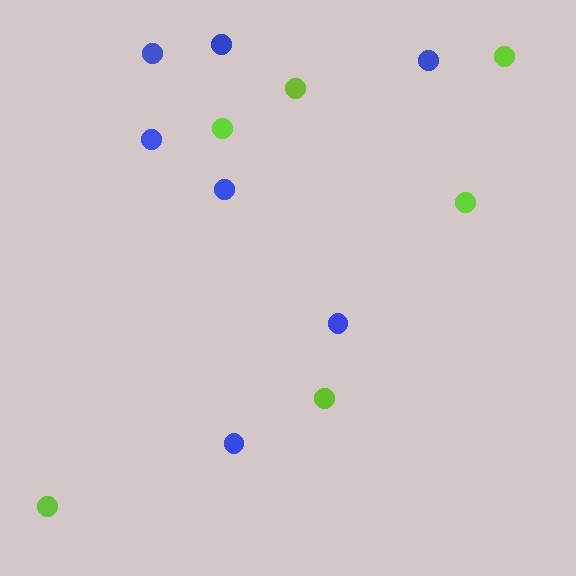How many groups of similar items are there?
There are 2 groups: one group of blue circles (7) and one group of lime circles (6).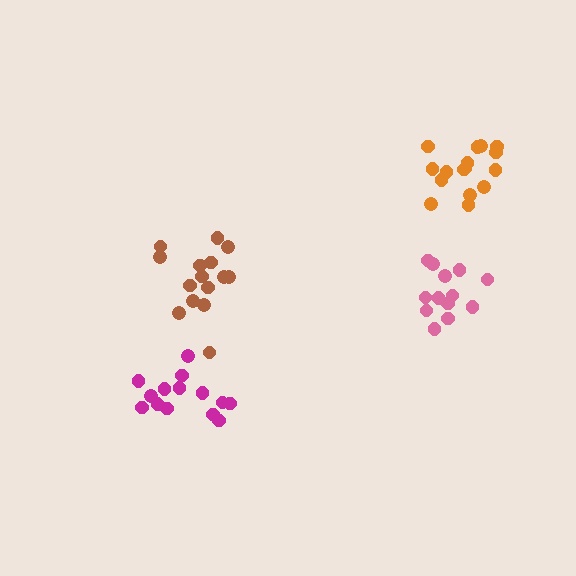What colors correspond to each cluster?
The clusters are colored: orange, brown, pink, magenta.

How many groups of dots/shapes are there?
There are 4 groups.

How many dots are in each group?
Group 1: 16 dots, Group 2: 15 dots, Group 3: 13 dots, Group 4: 14 dots (58 total).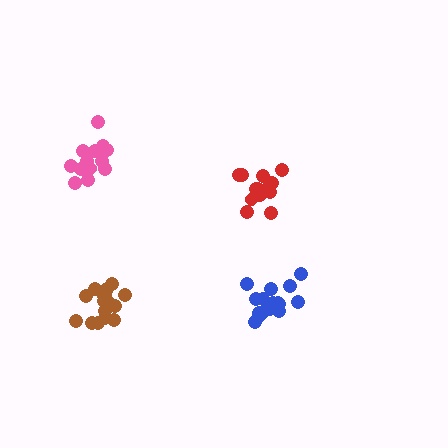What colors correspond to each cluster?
The clusters are colored: pink, brown, blue, red.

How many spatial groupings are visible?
There are 4 spatial groupings.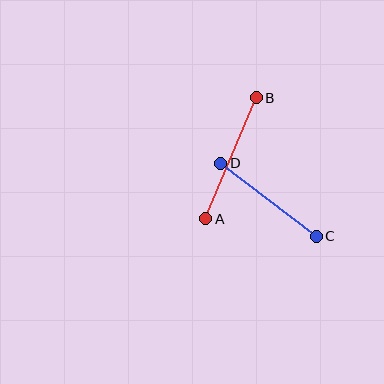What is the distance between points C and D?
The distance is approximately 120 pixels.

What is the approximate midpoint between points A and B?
The midpoint is at approximately (231, 158) pixels.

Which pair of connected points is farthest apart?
Points A and B are farthest apart.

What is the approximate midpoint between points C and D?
The midpoint is at approximately (268, 200) pixels.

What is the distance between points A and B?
The distance is approximately 131 pixels.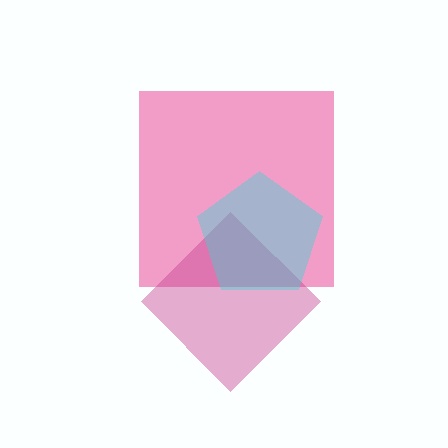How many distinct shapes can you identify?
There are 3 distinct shapes: a pink square, a magenta diamond, a cyan pentagon.